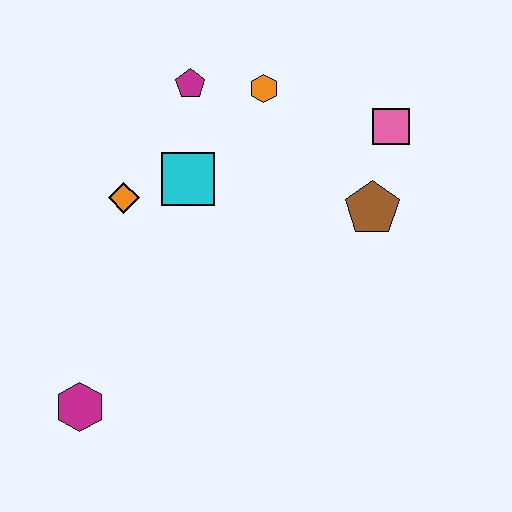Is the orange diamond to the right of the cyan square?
No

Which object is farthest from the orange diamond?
The pink square is farthest from the orange diamond.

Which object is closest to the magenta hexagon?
The orange diamond is closest to the magenta hexagon.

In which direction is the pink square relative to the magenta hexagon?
The pink square is to the right of the magenta hexagon.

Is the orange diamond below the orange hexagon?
Yes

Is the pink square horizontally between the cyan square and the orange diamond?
No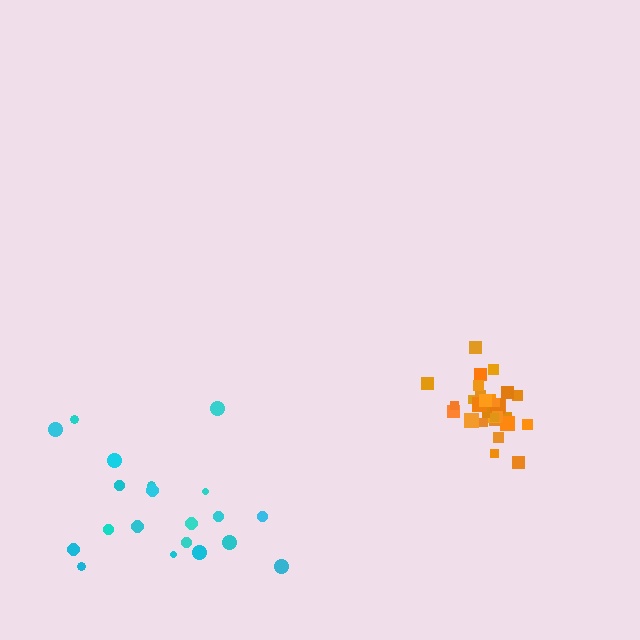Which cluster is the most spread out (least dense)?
Cyan.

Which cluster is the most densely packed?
Orange.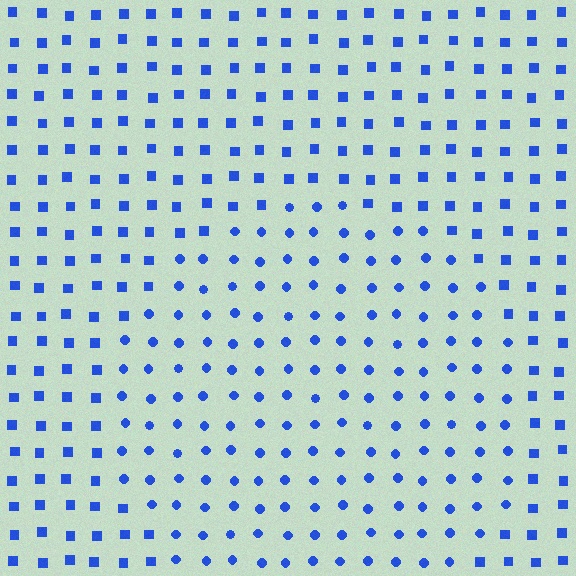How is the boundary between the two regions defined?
The boundary is defined by a change in element shape: circles inside vs. squares outside. All elements share the same color and spacing.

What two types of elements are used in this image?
The image uses circles inside the circle region and squares outside it.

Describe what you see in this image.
The image is filled with small blue elements arranged in a uniform grid. A circle-shaped region contains circles, while the surrounding area contains squares. The boundary is defined purely by the change in element shape.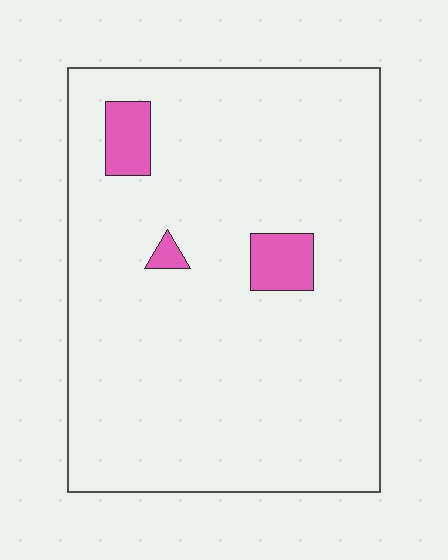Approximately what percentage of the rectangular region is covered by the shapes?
Approximately 5%.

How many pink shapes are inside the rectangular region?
3.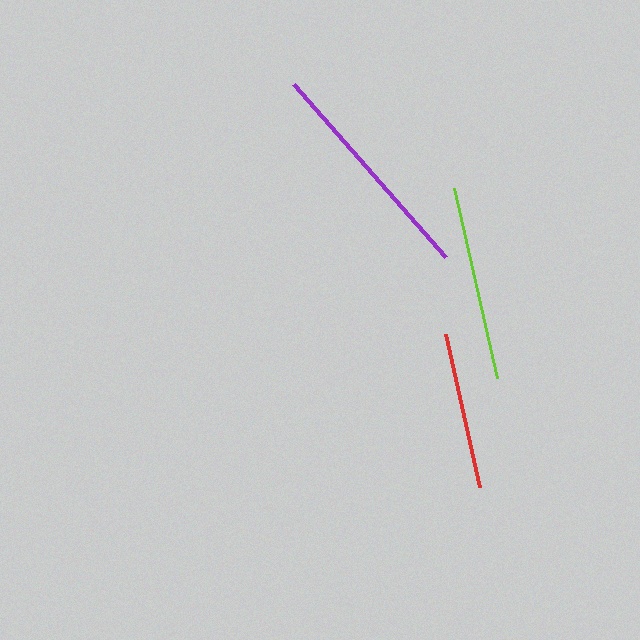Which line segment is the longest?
The purple line is the longest at approximately 230 pixels.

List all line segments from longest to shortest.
From longest to shortest: purple, lime, red.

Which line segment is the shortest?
The red line is the shortest at approximately 157 pixels.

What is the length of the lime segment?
The lime segment is approximately 195 pixels long.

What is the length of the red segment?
The red segment is approximately 157 pixels long.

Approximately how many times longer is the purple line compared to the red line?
The purple line is approximately 1.5 times the length of the red line.